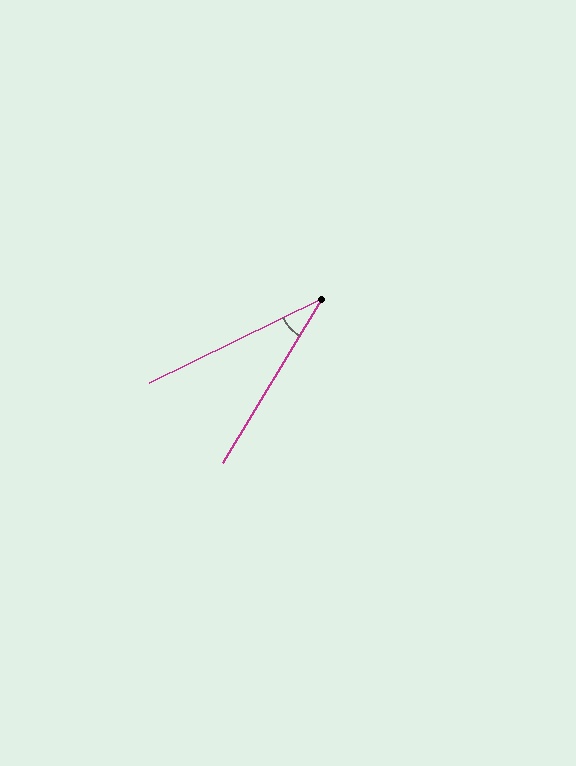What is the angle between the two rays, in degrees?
Approximately 33 degrees.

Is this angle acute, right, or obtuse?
It is acute.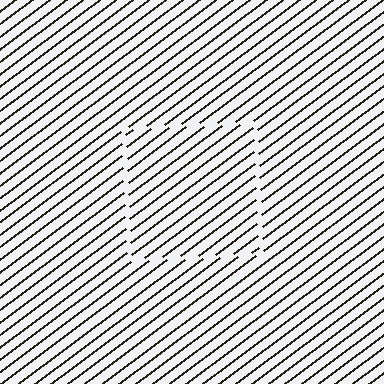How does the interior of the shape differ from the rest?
The interior of the shape contains the same grating, shifted by half a period — the contour is defined by the phase discontinuity where line-ends from the inner and outer gratings abut.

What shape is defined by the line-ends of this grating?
An illusory square. The interior of the shape contains the same grating, shifted by half a period — the contour is defined by the phase discontinuity where line-ends from the inner and outer gratings abut.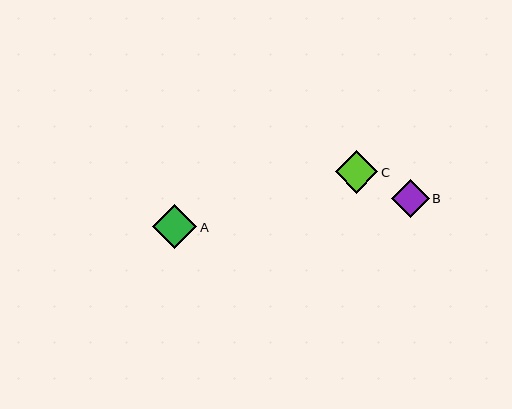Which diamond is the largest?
Diamond A is the largest with a size of approximately 45 pixels.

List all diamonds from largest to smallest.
From largest to smallest: A, C, B.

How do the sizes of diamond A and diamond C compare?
Diamond A and diamond C are approximately the same size.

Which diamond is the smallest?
Diamond B is the smallest with a size of approximately 37 pixels.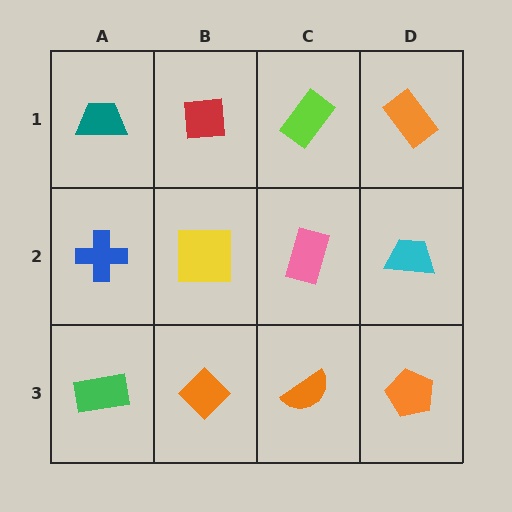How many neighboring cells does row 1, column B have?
3.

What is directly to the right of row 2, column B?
A pink rectangle.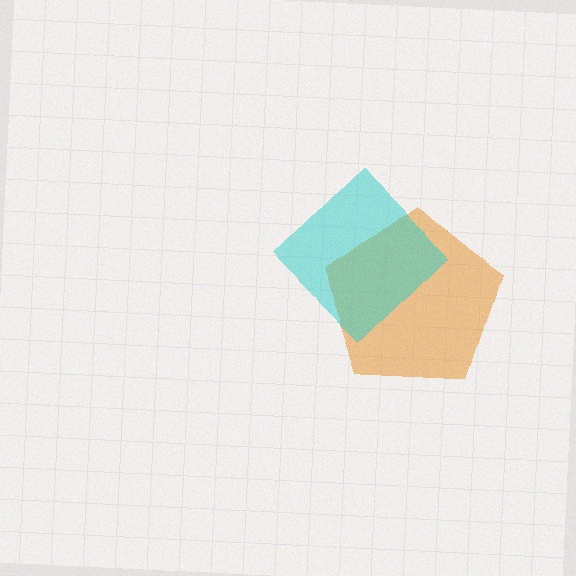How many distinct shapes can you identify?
There are 2 distinct shapes: an orange pentagon, a cyan diamond.